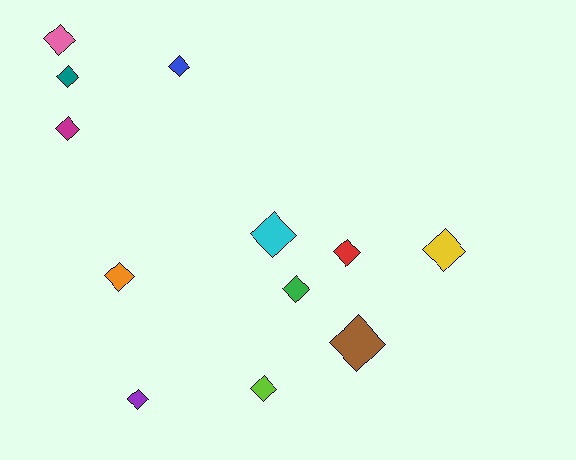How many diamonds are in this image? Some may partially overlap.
There are 12 diamonds.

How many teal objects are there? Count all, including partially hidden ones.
There is 1 teal object.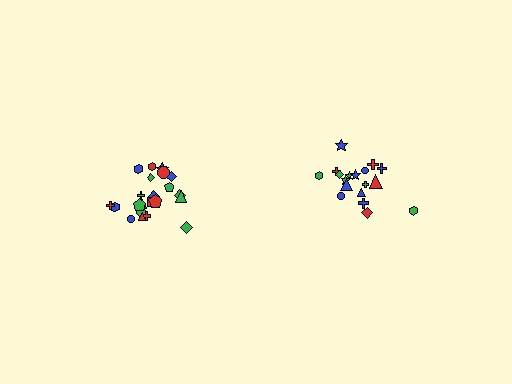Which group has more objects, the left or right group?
The left group.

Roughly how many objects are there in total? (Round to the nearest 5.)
Roughly 40 objects in total.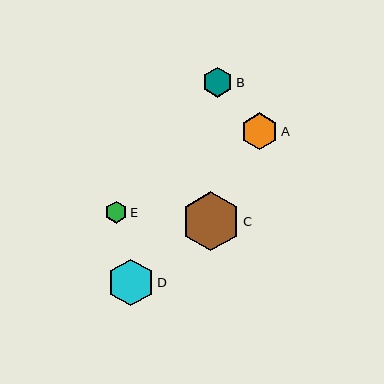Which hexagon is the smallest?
Hexagon E is the smallest with a size of approximately 22 pixels.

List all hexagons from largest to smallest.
From largest to smallest: C, D, A, B, E.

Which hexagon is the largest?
Hexagon C is the largest with a size of approximately 59 pixels.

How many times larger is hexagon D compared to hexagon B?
Hexagon D is approximately 1.6 times the size of hexagon B.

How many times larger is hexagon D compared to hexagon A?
Hexagon D is approximately 1.3 times the size of hexagon A.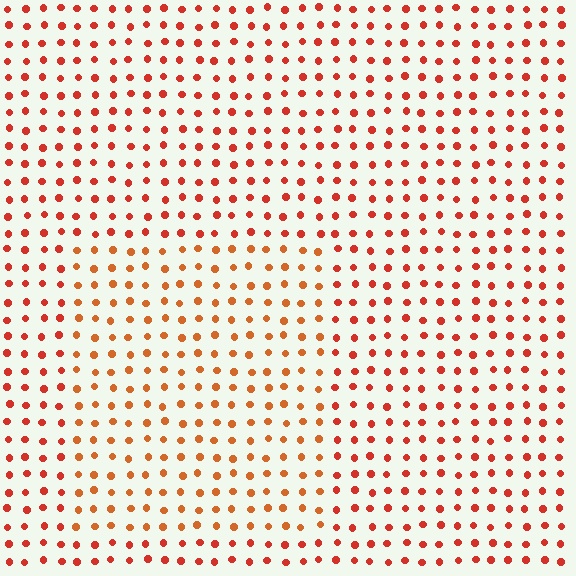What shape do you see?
I see a rectangle.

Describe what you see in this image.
The image is filled with small red elements in a uniform arrangement. A rectangle-shaped region is visible where the elements are tinted to a slightly different hue, forming a subtle color boundary.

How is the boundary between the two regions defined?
The boundary is defined purely by a slight shift in hue (about 20 degrees). Spacing, size, and orientation are identical on both sides.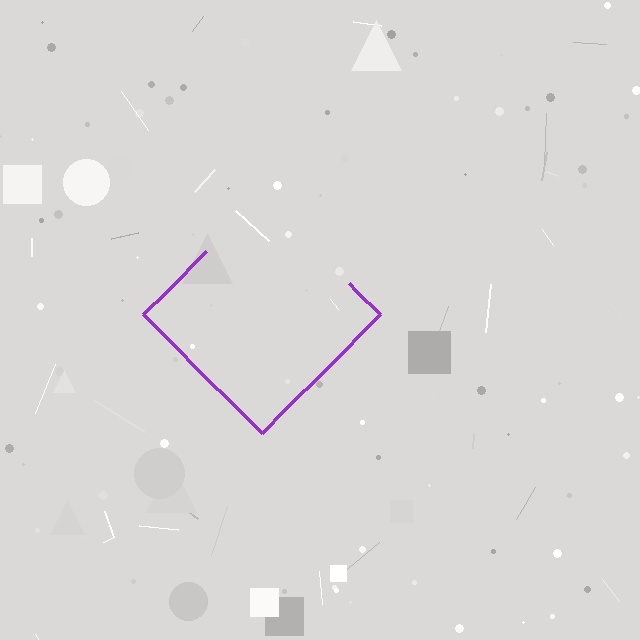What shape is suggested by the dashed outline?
The dashed outline suggests a diamond.